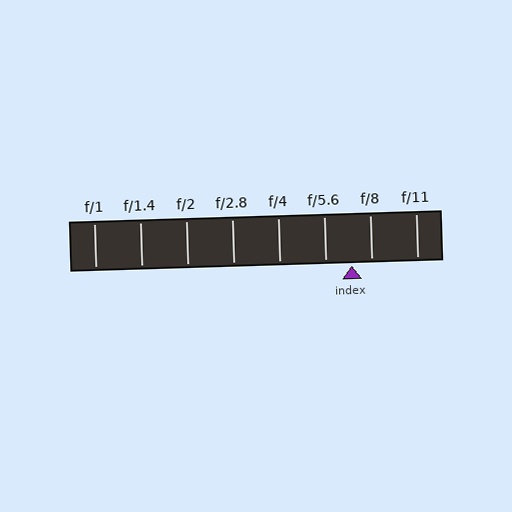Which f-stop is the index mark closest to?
The index mark is closest to f/8.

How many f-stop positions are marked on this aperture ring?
There are 8 f-stop positions marked.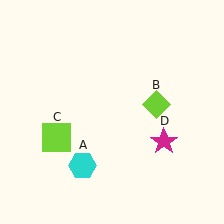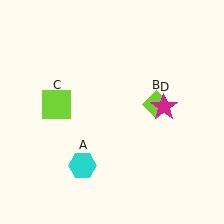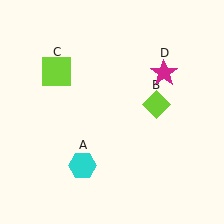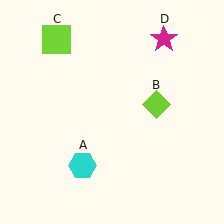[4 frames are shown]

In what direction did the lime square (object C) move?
The lime square (object C) moved up.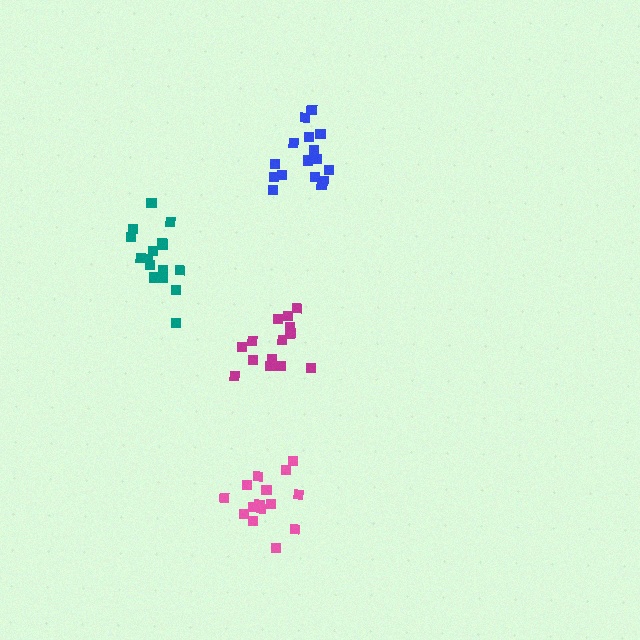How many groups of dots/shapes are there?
There are 4 groups.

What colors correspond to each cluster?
The clusters are colored: magenta, blue, pink, teal.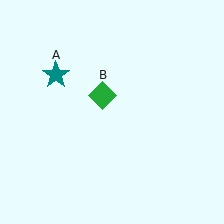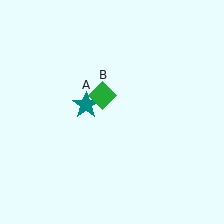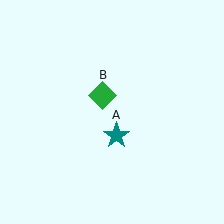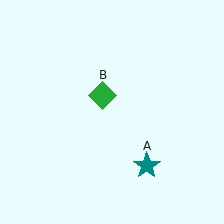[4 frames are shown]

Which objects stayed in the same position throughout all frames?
Green diamond (object B) remained stationary.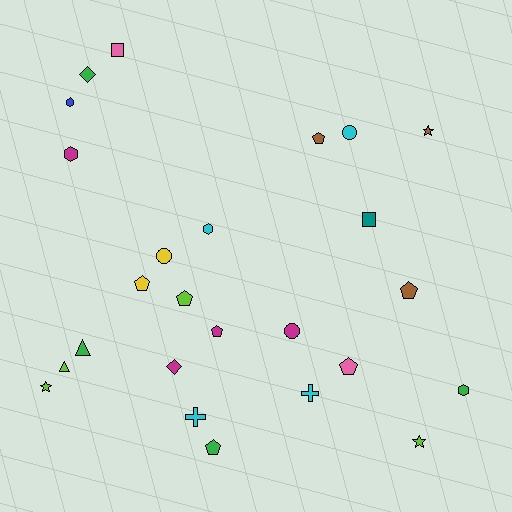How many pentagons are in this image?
There are 7 pentagons.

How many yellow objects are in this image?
There are 2 yellow objects.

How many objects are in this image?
There are 25 objects.